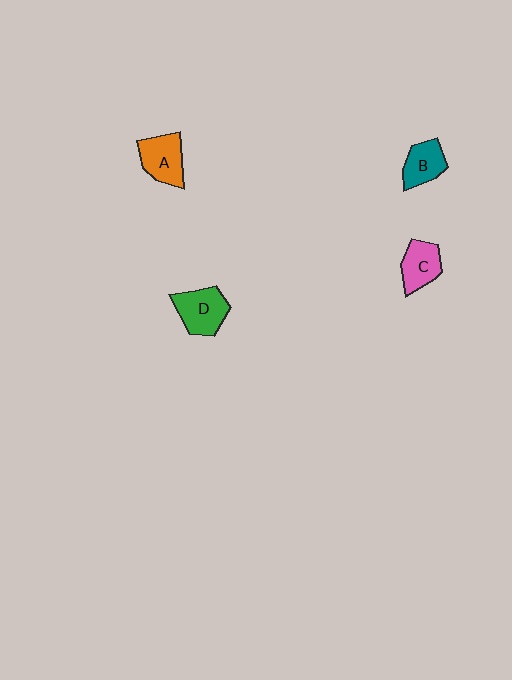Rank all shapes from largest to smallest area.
From largest to smallest: D (green), A (orange), C (pink), B (teal).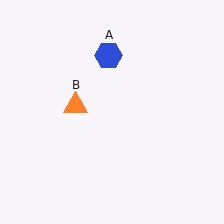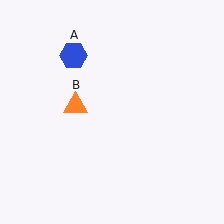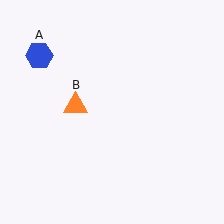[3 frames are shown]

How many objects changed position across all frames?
1 object changed position: blue hexagon (object A).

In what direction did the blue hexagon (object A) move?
The blue hexagon (object A) moved left.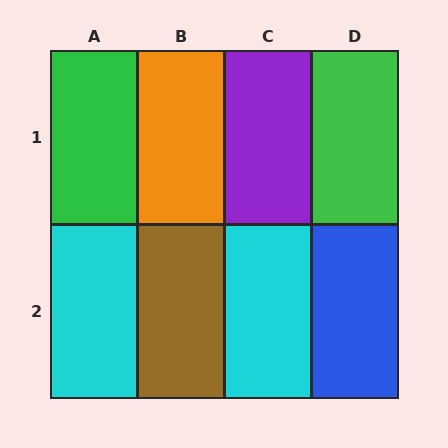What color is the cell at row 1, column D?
Green.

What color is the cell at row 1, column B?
Orange.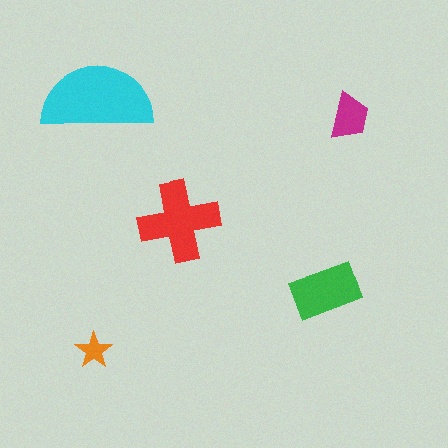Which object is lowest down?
The orange star is bottommost.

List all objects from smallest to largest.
The orange star, the magenta trapezoid, the green rectangle, the red cross, the cyan semicircle.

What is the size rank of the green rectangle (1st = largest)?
3rd.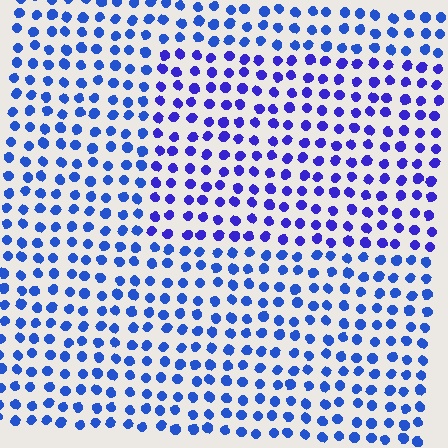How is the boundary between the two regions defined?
The boundary is defined purely by a slight shift in hue (about 23 degrees). Spacing, size, and orientation are identical on both sides.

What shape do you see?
I see a rectangle.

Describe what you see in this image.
The image is filled with small blue elements in a uniform arrangement. A rectangle-shaped region is visible where the elements are tinted to a slightly different hue, forming a subtle color boundary.